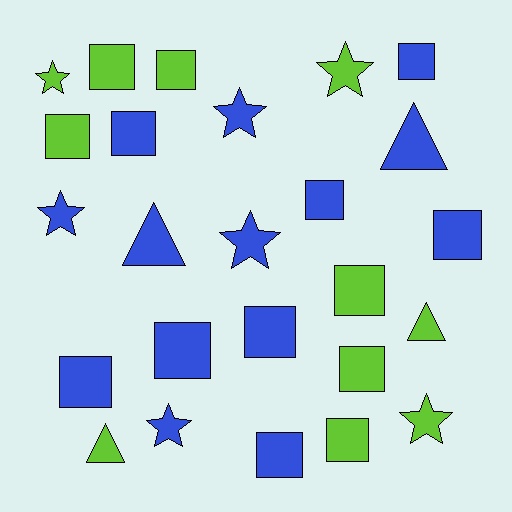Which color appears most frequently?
Blue, with 14 objects.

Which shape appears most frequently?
Square, with 14 objects.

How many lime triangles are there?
There are 2 lime triangles.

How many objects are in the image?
There are 25 objects.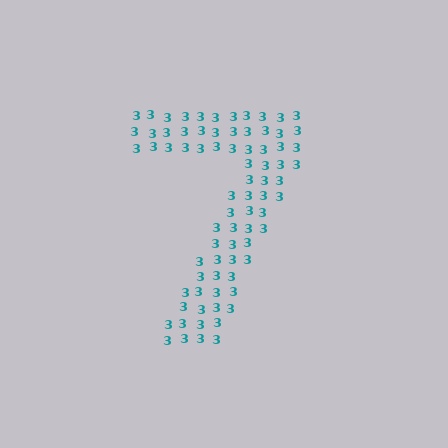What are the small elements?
The small elements are digit 3's.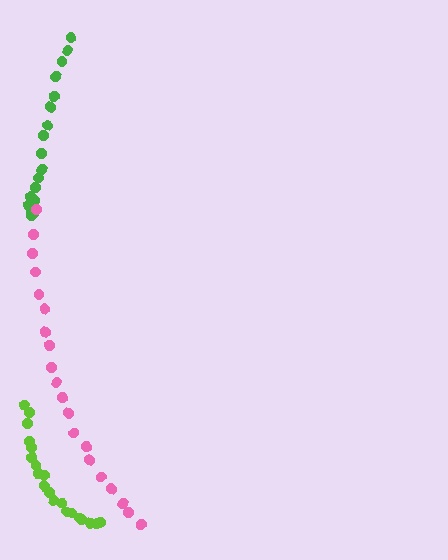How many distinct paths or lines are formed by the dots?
There are 3 distinct paths.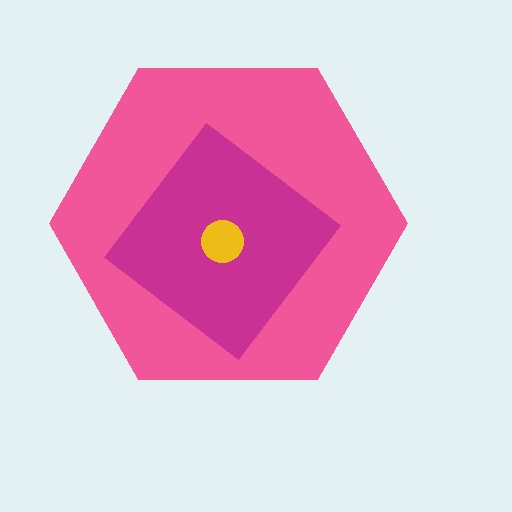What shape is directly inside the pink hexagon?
The magenta diamond.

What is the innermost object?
The yellow circle.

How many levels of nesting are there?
3.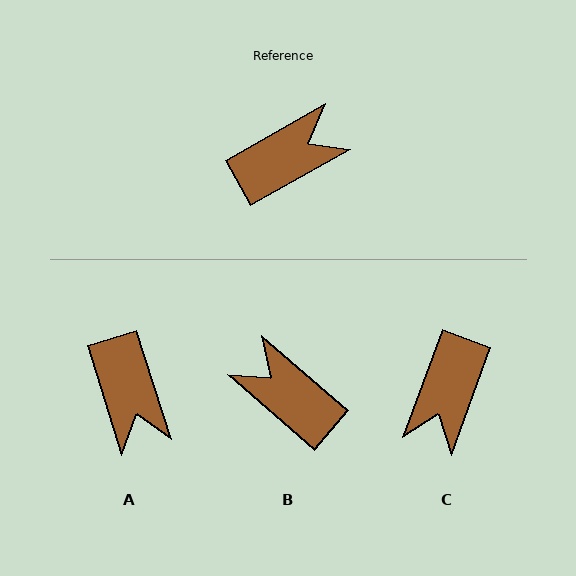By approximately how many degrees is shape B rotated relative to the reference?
Approximately 110 degrees counter-clockwise.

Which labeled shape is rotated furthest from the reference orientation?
C, about 139 degrees away.